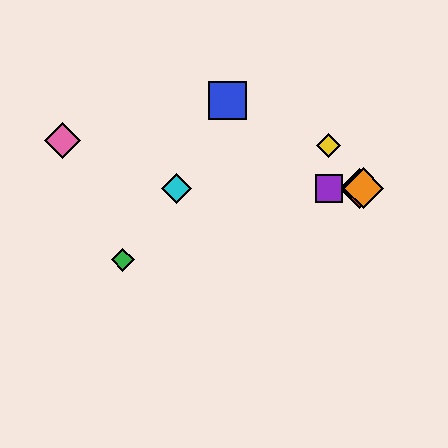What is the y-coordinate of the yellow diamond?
The yellow diamond is at y≈145.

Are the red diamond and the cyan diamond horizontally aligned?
Yes, both are at y≈188.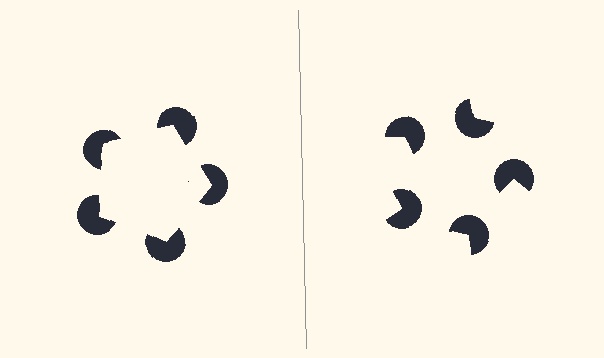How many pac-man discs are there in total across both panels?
10 — 5 on each side.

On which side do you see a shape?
An illusory pentagon appears on the left side. On the right side the wedge cuts are rotated, so no coherent shape forms.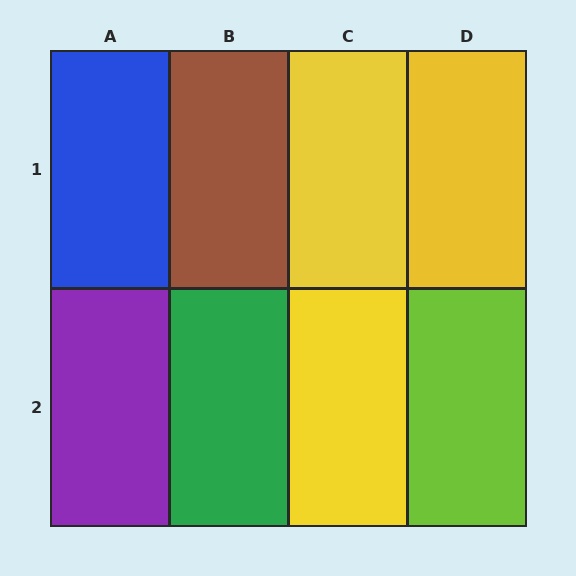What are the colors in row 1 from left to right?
Blue, brown, yellow, yellow.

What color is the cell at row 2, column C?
Yellow.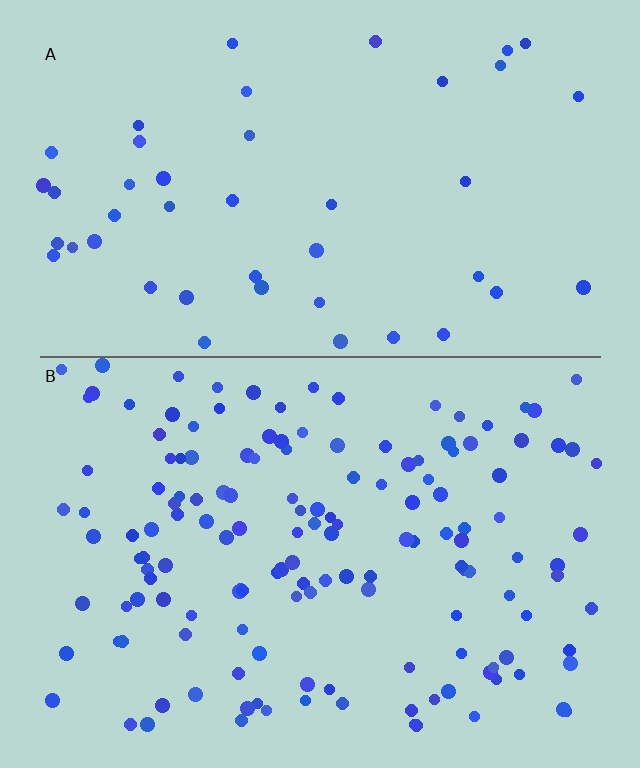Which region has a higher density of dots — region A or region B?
B (the bottom).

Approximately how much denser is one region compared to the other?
Approximately 3.3× — region B over region A.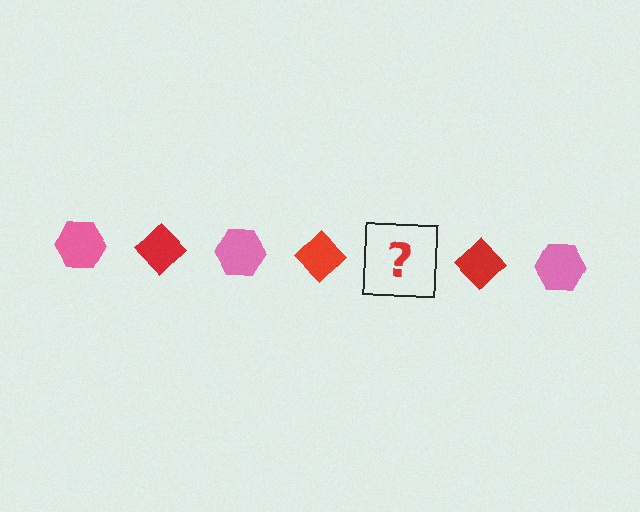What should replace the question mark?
The question mark should be replaced with a pink hexagon.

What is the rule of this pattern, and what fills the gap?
The rule is that the pattern alternates between pink hexagon and red diamond. The gap should be filled with a pink hexagon.